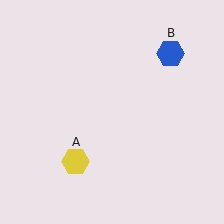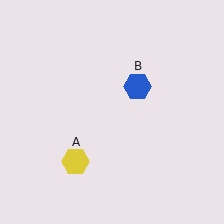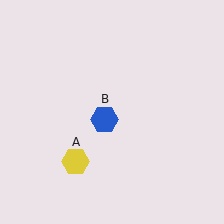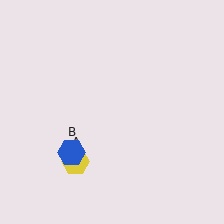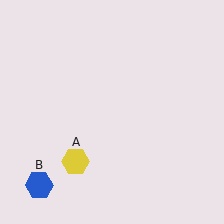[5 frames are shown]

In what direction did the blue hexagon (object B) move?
The blue hexagon (object B) moved down and to the left.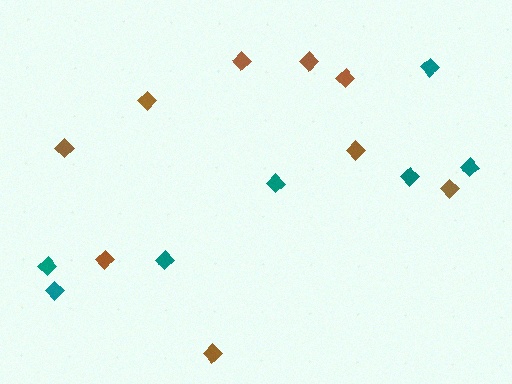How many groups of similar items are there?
There are 2 groups: one group of brown diamonds (9) and one group of teal diamonds (7).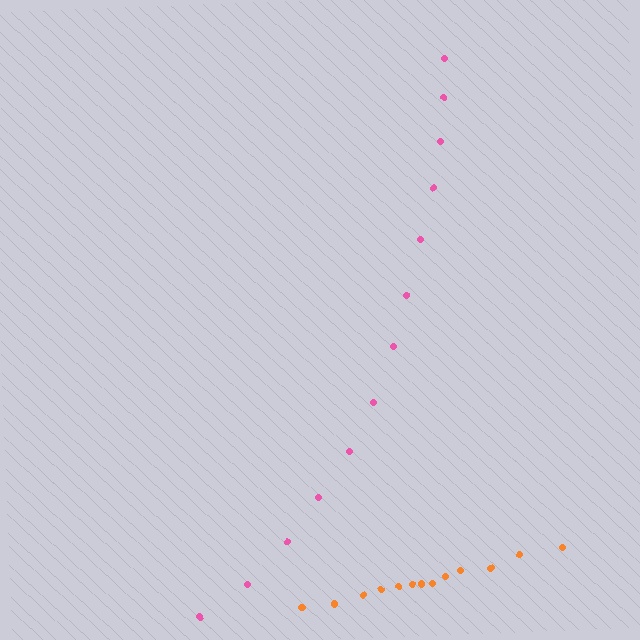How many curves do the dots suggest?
There are 2 distinct paths.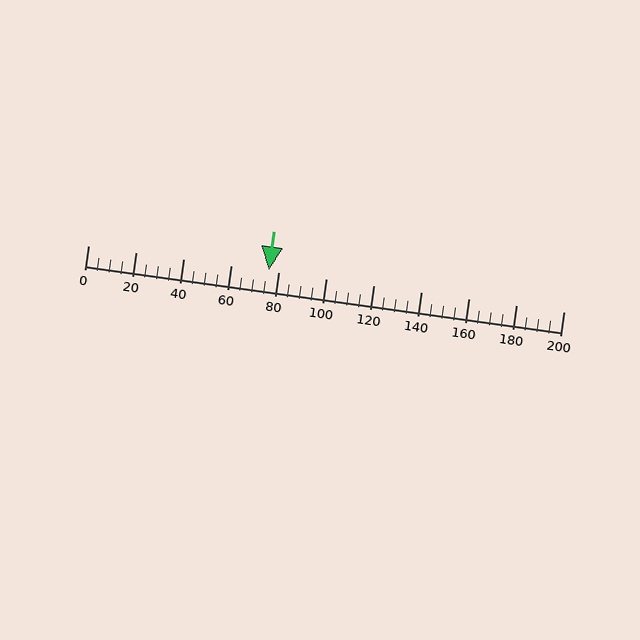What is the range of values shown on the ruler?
The ruler shows values from 0 to 200.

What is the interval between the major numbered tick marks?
The major tick marks are spaced 20 units apart.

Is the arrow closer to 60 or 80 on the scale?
The arrow is closer to 80.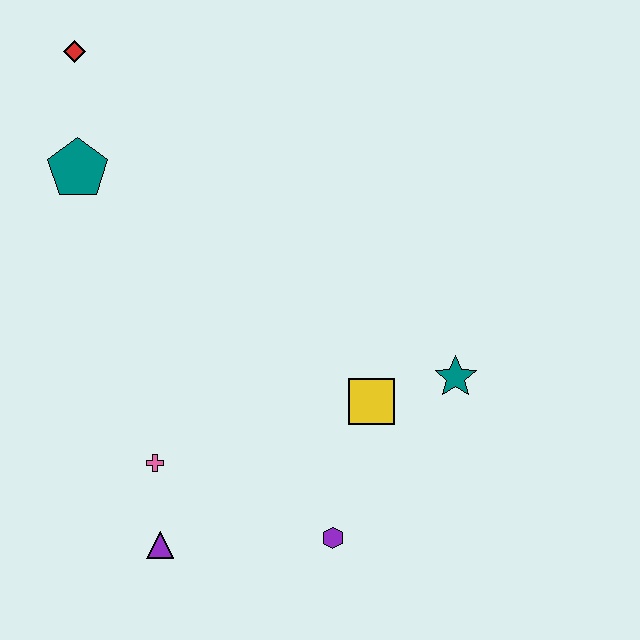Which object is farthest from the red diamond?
The purple hexagon is farthest from the red diamond.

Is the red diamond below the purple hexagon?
No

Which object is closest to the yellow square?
The teal star is closest to the yellow square.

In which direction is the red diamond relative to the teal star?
The red diamond is to the left of the teal star.